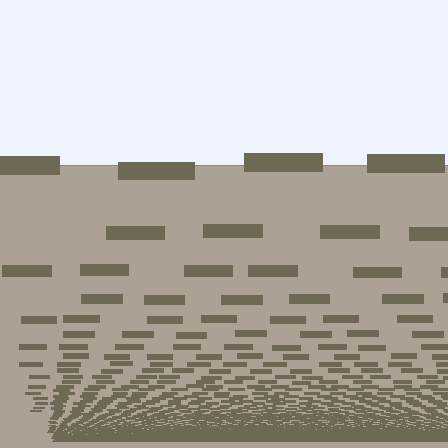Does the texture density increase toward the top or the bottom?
Density increases toward the bottom.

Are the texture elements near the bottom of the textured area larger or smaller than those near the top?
Smaller. The gradient is inverted — elements near the bottom are smaller and denser.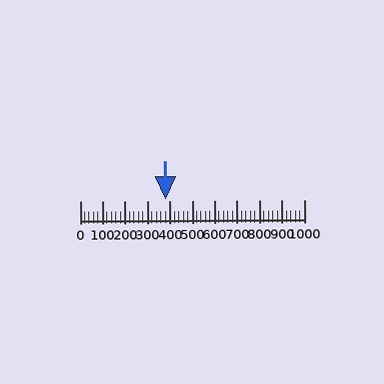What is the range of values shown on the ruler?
The ruler shows values from 0 to 1000.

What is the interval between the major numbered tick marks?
The major tick marks are spaced 100 units apart.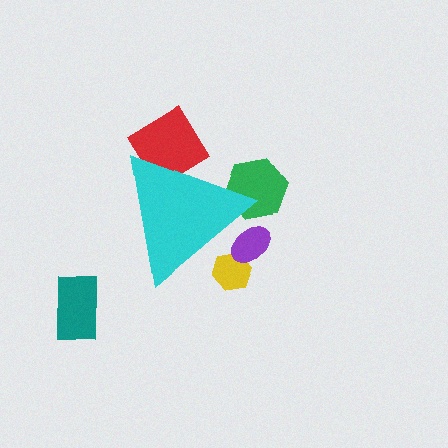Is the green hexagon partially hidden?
Yes, the green hexagon is partially hidden behind the cyan triangle.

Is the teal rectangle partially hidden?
No, the teal rectangle is fully visible.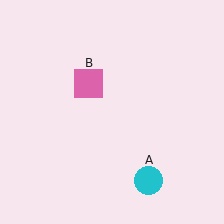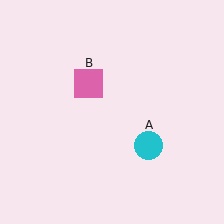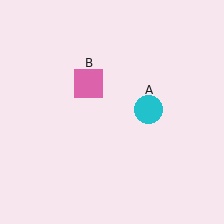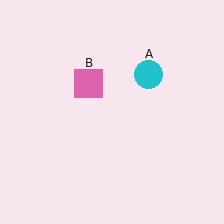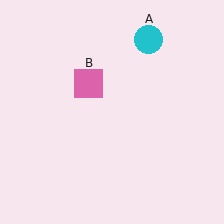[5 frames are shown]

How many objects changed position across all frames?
1 object changed position: cyan circle (object A).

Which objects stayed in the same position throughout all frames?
Pink square (object B) remained stationary.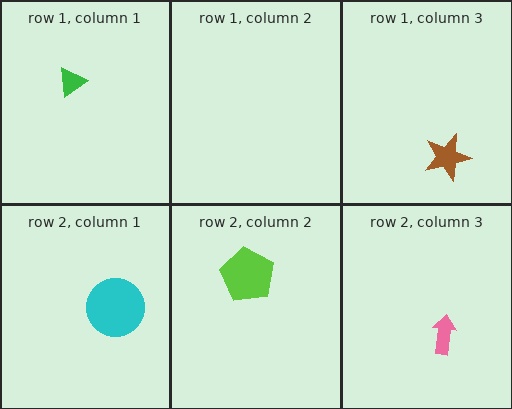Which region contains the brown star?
The row 1, column 3 region.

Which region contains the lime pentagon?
The row 2, column 2 region.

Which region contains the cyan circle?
The row 2, column 1 region.